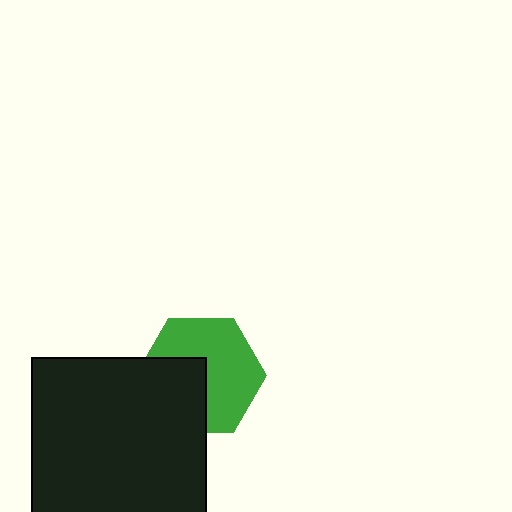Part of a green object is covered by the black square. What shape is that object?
It is a hexagon.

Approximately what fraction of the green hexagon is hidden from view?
Roughly 39% of the green hexagon is hidden behind the black square.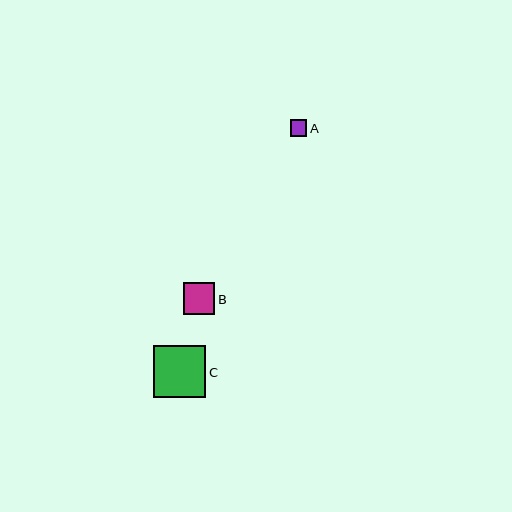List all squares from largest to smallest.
From largest to smallest: C, B, A.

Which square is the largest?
Square C is the largest with a size of approximately 52 pixels.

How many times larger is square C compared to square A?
Square C is approximately 3.1 times the size of square A.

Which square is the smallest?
Square A is the smallest with a size of approximately 17 pixels.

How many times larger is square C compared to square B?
Square C is approximately 1.6 times the size of square B.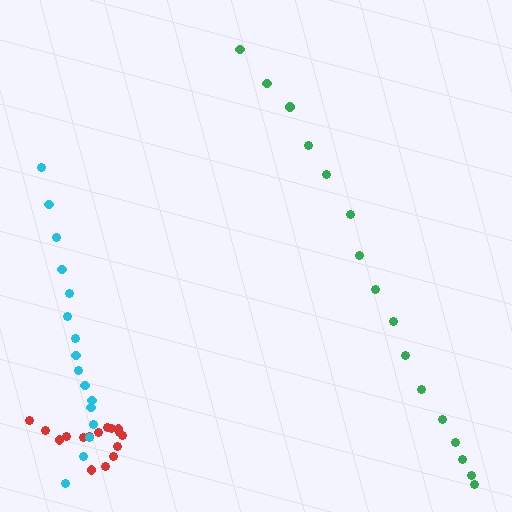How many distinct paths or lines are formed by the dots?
There are 3 distinct paths.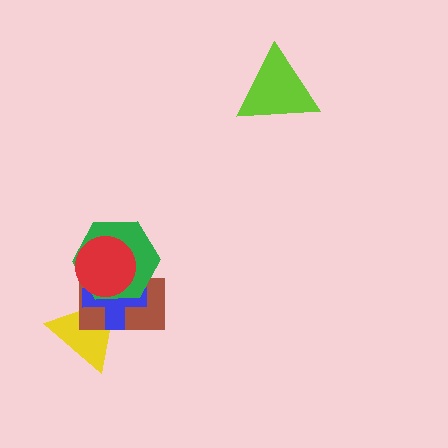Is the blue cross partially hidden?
Yes, it is partially covered by another shape.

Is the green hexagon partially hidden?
Yes, it is partially covered by another shape.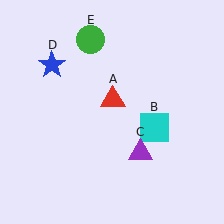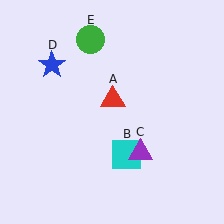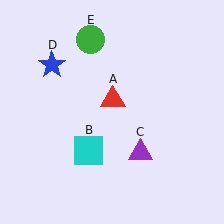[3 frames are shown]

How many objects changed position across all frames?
1 object changed position: cyan square (object B).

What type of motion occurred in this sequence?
The cyan square (object B) rotated clockwise around the center of the scene.